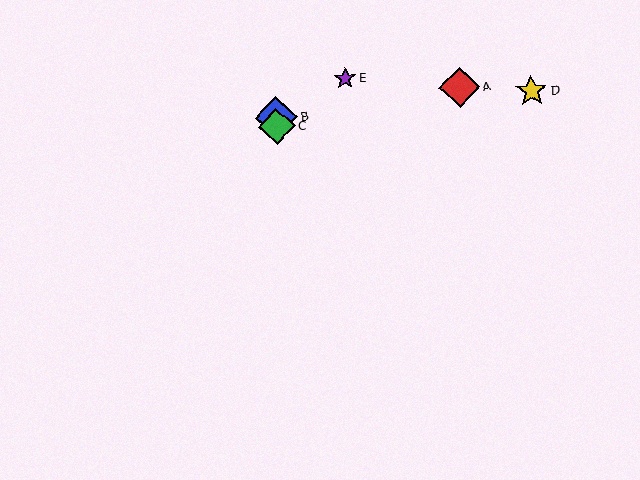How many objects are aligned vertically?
2 objects (B, C) are aligned vertically.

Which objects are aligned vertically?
Objects B, C are aligned vertically.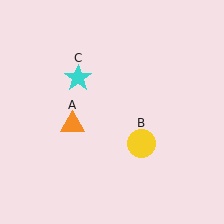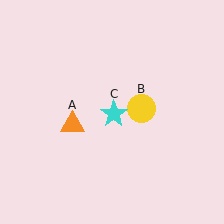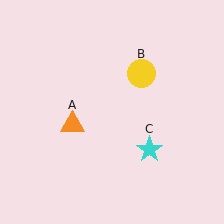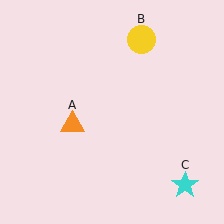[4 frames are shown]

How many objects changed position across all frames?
2 objects changed position: yellow circle (object B), cyan star (object C).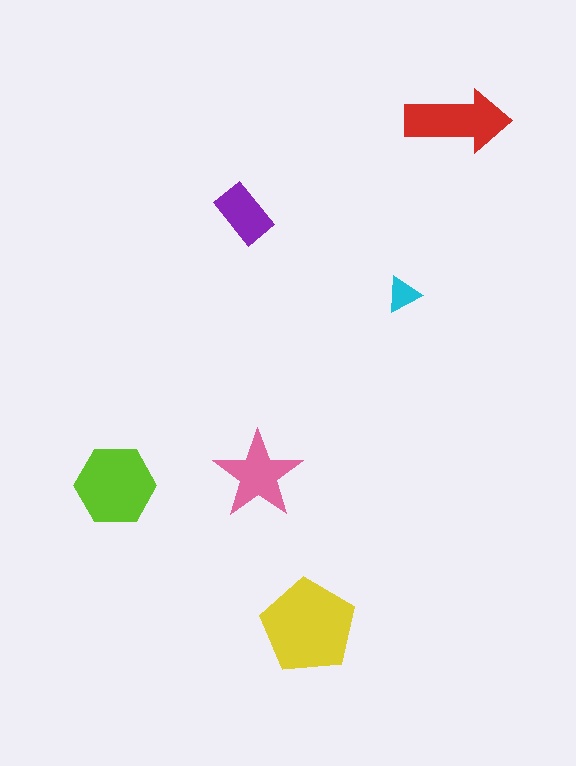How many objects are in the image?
There are 6 objects in the image.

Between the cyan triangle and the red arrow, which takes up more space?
The red arrow.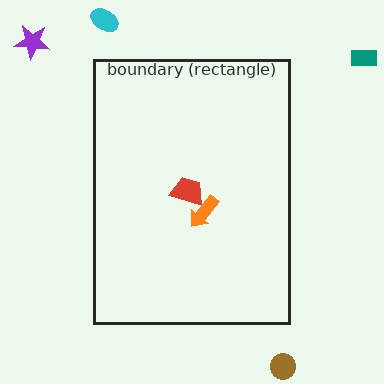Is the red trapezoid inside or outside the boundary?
Inside.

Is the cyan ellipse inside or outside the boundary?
Outside.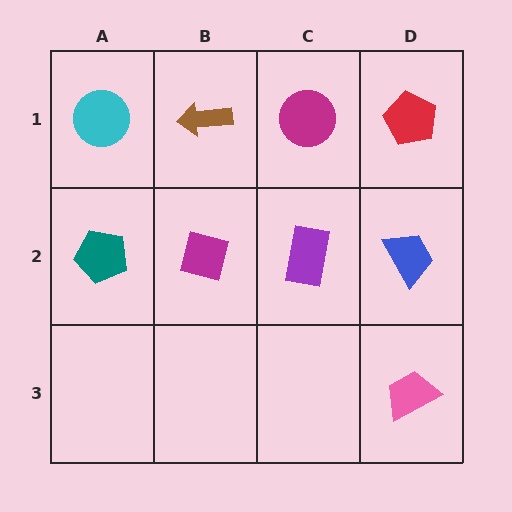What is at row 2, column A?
A teal pentagon.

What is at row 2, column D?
A blue trapezoid.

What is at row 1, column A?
A cyan circle.